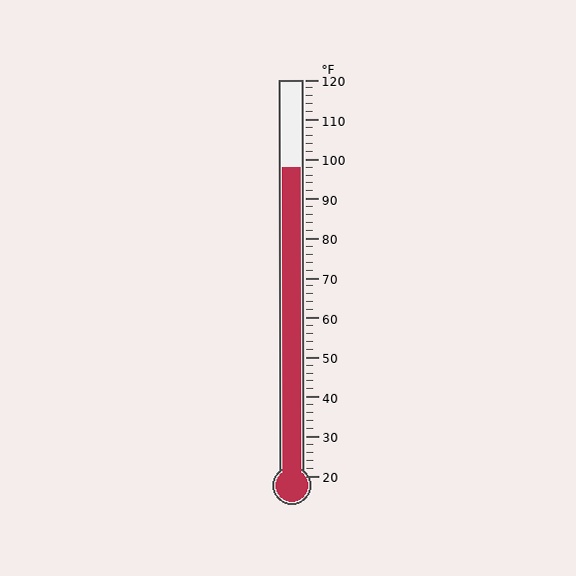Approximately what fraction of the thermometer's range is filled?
The thermometer is filled to approximately 80% of its range.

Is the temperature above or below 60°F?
The temperature is above 60°F.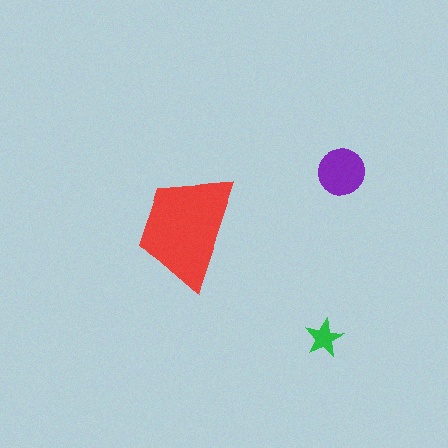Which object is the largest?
The red trapezoid.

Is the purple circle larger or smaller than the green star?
Larger.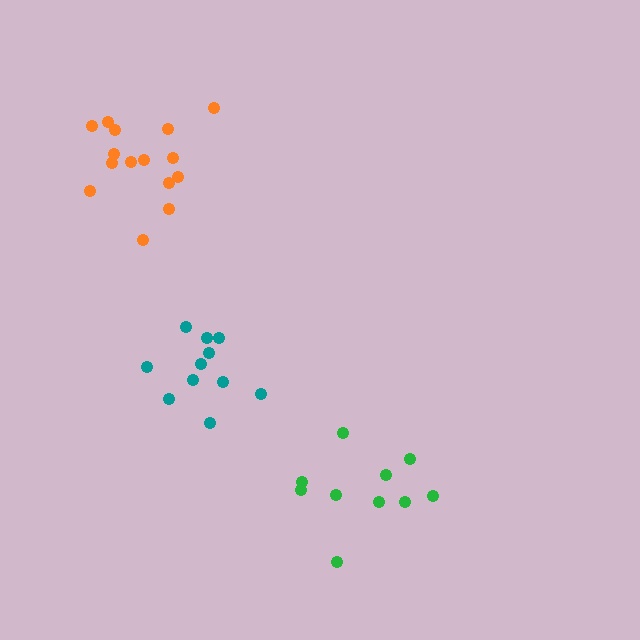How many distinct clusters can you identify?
There are 3 distinct clusters.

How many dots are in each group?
Group 1: 10 dots, Group 2: 15 dots, Group 3: 11 dots (36 total).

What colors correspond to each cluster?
The clusters are colored: green, orange, teal.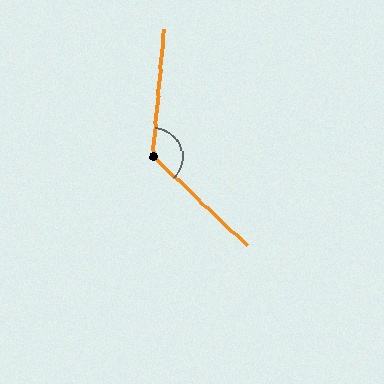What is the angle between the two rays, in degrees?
Approximately 129 degrees.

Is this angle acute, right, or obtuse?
It is obtuse.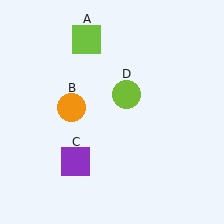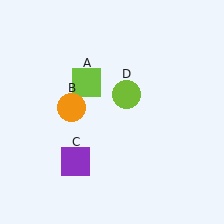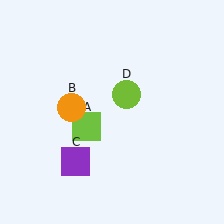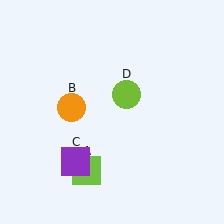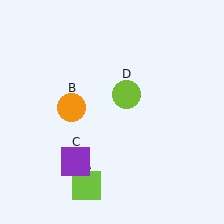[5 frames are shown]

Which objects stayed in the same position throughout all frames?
Orange circle (object B) and purple square (object C) and lime circle (object D) remained stationary.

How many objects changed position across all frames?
1 object changed position: lime square (object A).